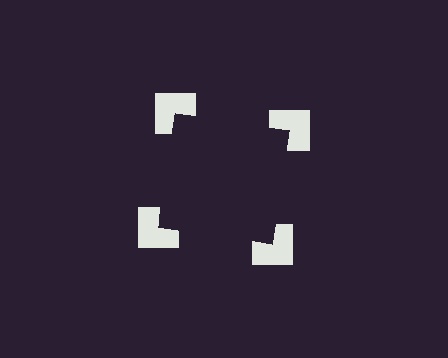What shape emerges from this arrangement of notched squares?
An illusory square — its edges are inferred from the aligned wedge cuts in the notched squares, not physically drawn.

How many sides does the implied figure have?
4 sides.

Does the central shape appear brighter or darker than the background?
It typically appears slightly darker than the background, even though no actual brightness change is drawn.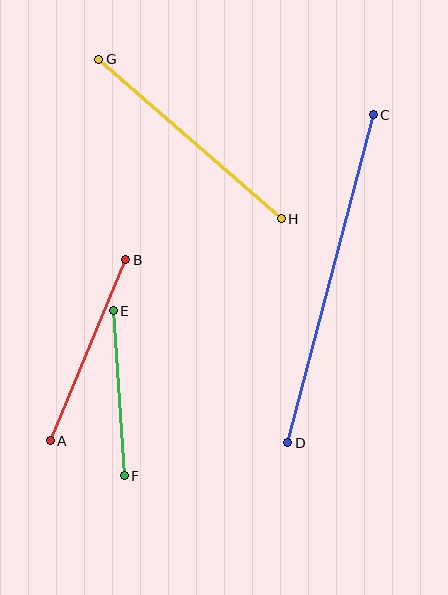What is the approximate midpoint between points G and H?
The midpoint is at approximately (190, 139) pixels.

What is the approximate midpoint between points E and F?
The midpoint is at approximately (119, 393) pixels.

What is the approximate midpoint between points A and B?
The midpoint is at approximately (88, 350) pixels.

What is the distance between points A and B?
The distance is approximately 196 pixels.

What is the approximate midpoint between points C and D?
The midpoint is at approximately (330, 279) pixels.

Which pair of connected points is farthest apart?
Points C and D are farthest apart.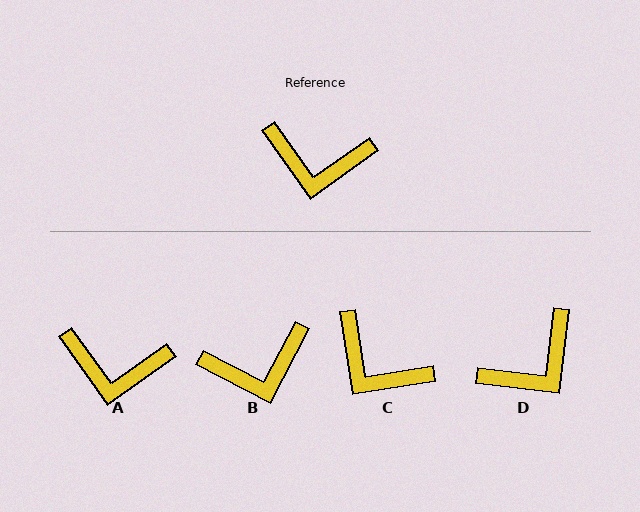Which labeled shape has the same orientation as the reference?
A.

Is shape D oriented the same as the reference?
No, it is off by about 48 degrees.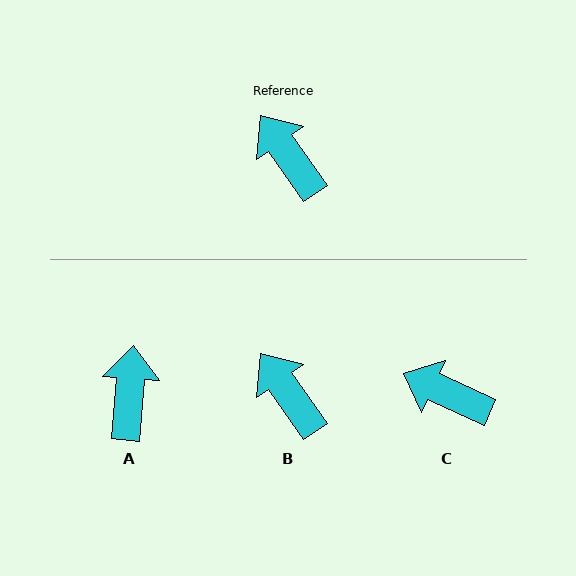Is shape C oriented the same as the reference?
No, it is off by about 31 degrees.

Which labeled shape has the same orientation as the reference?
B.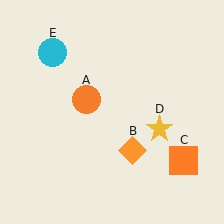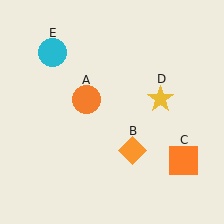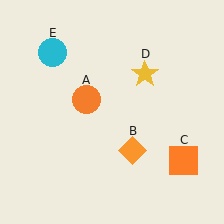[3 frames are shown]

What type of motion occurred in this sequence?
The yellow star (object D) rotated counterclockwise around the center of the scene.